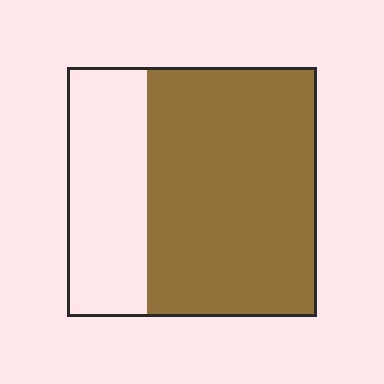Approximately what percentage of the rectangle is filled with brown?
Approximately 70%.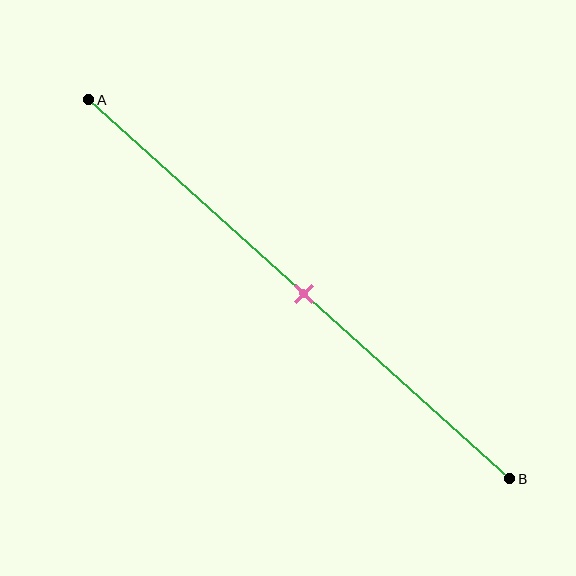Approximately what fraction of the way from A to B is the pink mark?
The pink mark is approximately 50% of the way from A to B.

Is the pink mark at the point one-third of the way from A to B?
No, the mark is at about 50% from A, not at the 33% one-third point.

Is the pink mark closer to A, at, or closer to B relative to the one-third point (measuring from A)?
The pink mark is closer to point B than the one-third point of segment AB.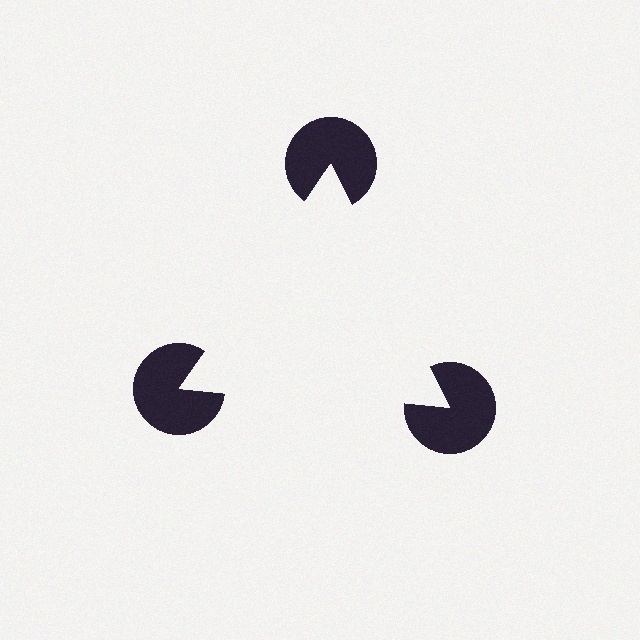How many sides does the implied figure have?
3 sides.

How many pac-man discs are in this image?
There are 3 — one at each vertex of the illusory triangle.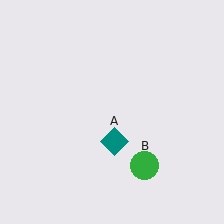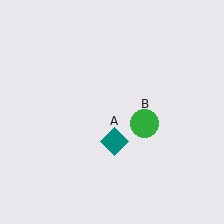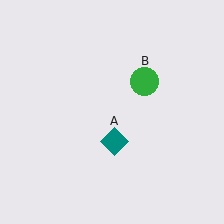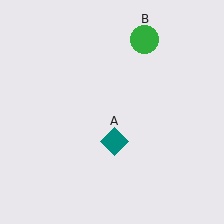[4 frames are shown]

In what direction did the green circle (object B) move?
The green circle (object B) moved up.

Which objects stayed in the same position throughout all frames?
Teal diamond (object A) remained stationary.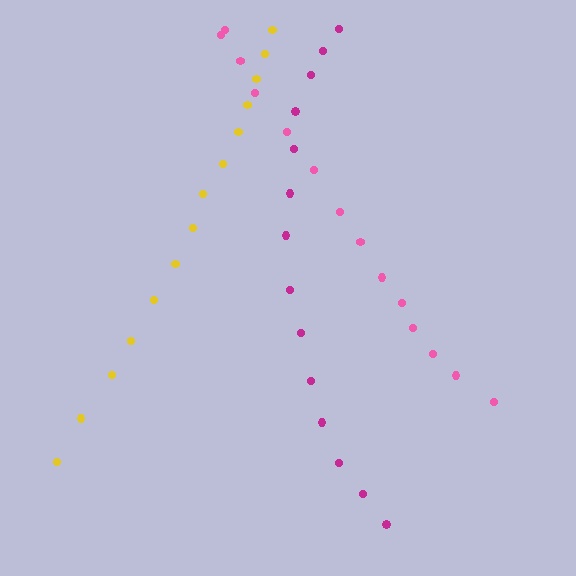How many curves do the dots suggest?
There are 3 distinct paths.